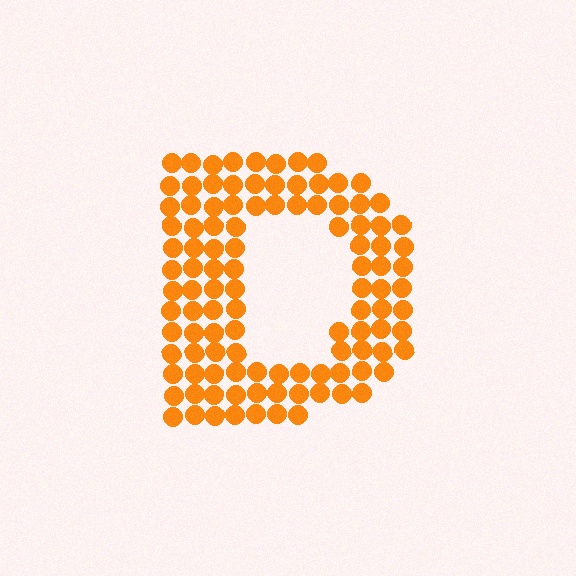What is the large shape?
The large shape is the letter D.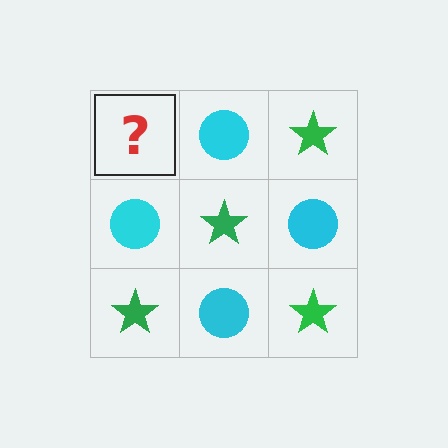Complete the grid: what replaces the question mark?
The question mark should be replaced with a green star.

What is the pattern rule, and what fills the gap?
The rule is that it alternates green star and cyan circle in a checkerboard pattern. The gap should be filled with a green star.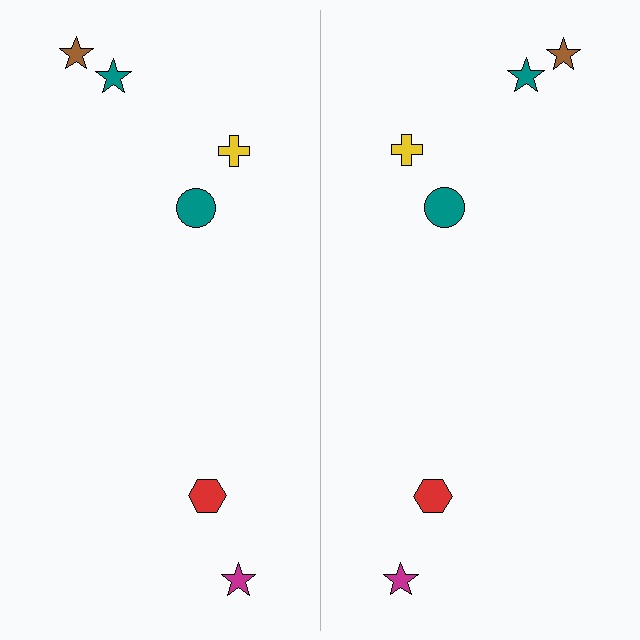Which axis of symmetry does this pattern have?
The pattern has a vertical axis of symmetry running through the center of the image.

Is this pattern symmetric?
Yes, this pattern has bilateral (reflection) symmetry.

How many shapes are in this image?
There are 12 shapes in this image.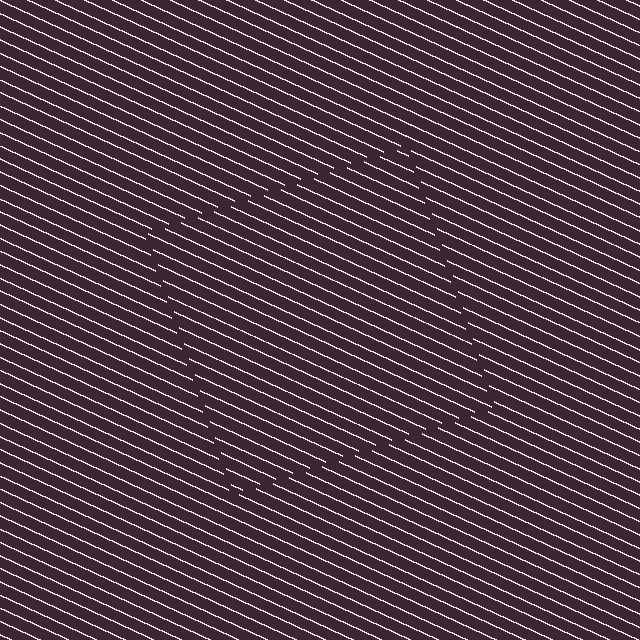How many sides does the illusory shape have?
4 sides — the line-ends trace a square.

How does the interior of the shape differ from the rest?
The interior of the shape contains the same grating, shifted by half a period — the contour is defined by the phase discontinuity where line-ends from the inner and outer gratings abut.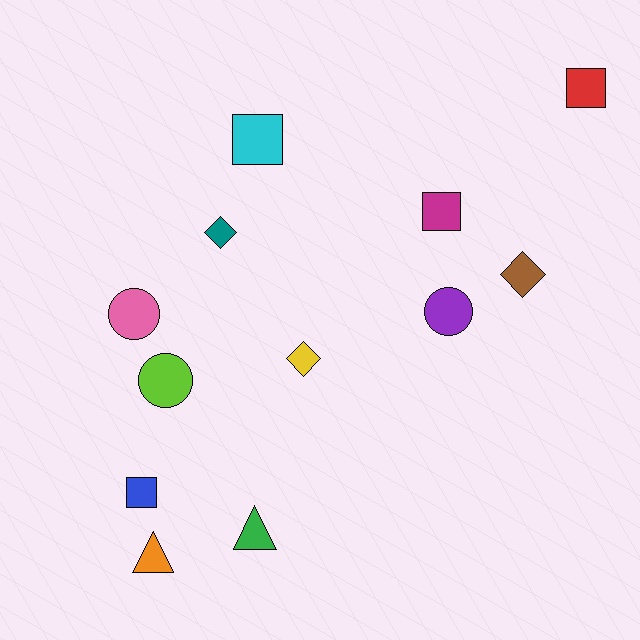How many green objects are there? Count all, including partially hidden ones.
There is 1 green object.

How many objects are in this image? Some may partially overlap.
There are 12 objects.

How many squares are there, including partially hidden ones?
There are 4 squares.